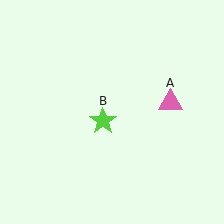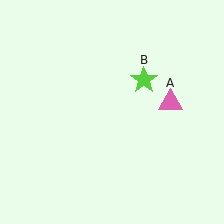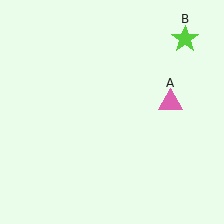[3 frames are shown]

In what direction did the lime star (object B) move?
The lime star (object B) moved up and to the right.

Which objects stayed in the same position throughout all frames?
Pink triangle (object A) remained stationary.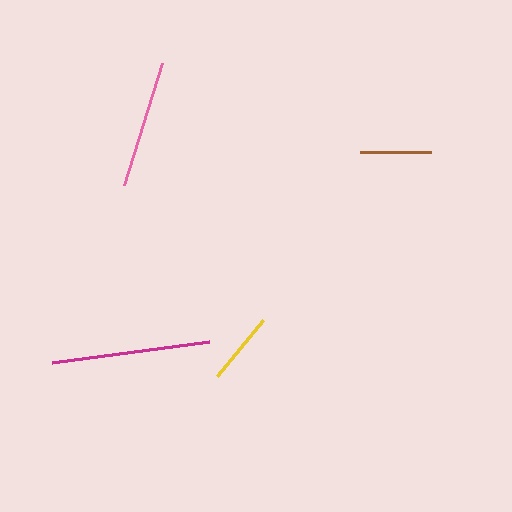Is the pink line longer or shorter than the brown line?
The pink line is longer than the brown line.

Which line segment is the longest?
The magenta line is the longest at approximately 158 pixels.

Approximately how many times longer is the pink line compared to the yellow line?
The pink line is approximately 1.8 times the length of the yellow line.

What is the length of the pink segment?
The pink segment is approximately 128 pixels long.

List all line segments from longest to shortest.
From longest to shortest: magenta, pink, yellow, brown.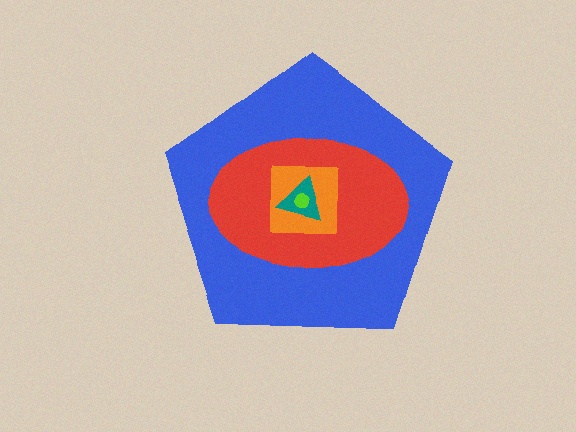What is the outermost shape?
The blue pentagon.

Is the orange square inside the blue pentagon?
Yes.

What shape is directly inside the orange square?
The teal triangle.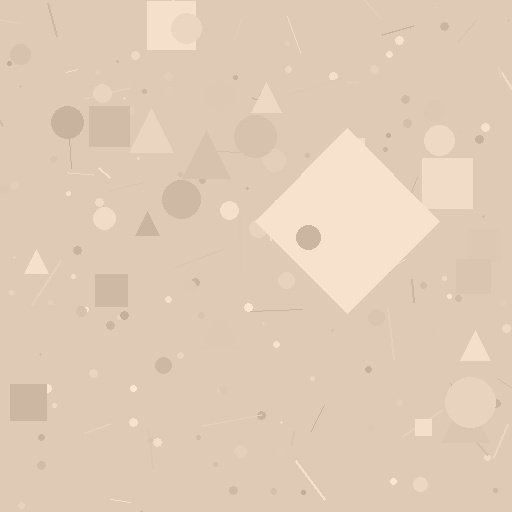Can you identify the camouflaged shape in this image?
The camouflaged shape is a diamond.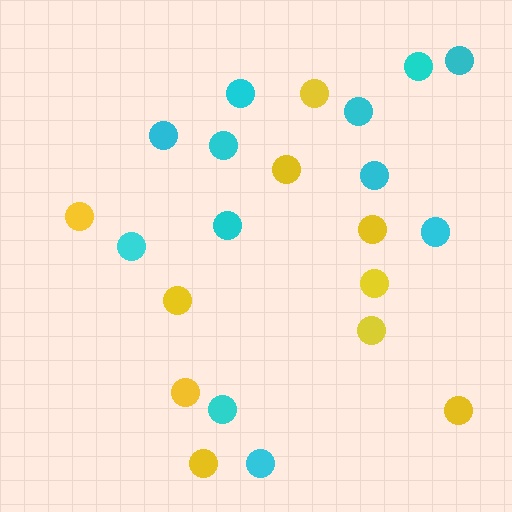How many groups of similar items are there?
There are 2 groups: one group of cyan circles (12) and one group of yellow circles (10).